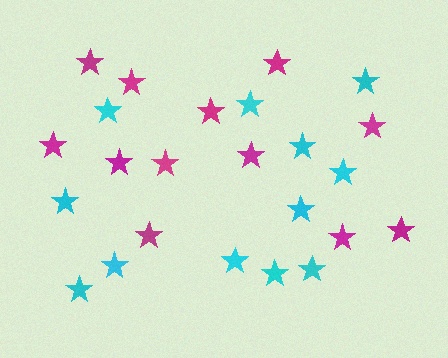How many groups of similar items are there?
There are 2 groups: one group of magenta stars (12) and one group of cyan stars (12).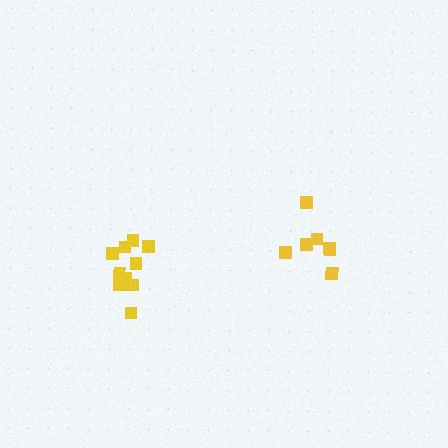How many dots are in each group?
Group 1: 10 dots, Group 2: 8 dots (18 total).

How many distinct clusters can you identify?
There are 2 distinct clusters.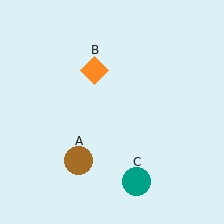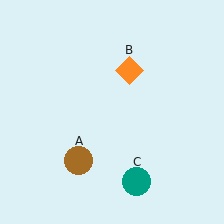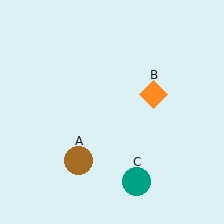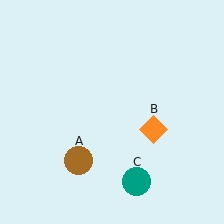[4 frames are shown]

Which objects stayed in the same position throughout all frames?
Brown circle (object A) and teal circle (object C) remained stationary.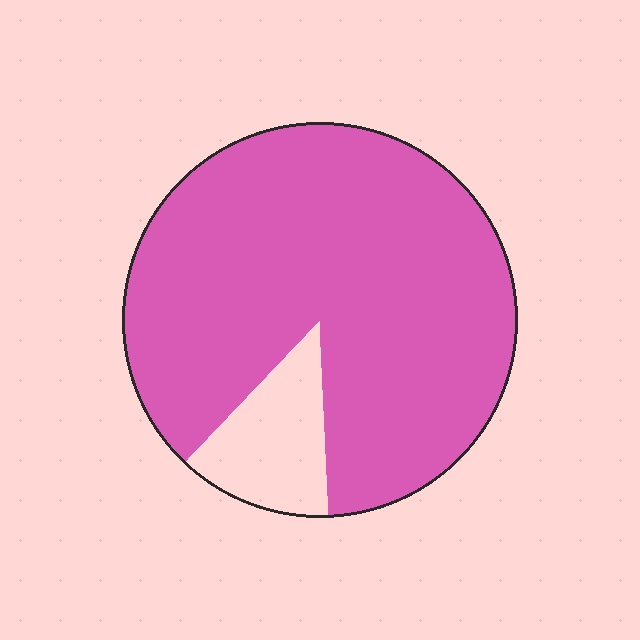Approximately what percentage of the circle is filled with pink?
Approximately 85%.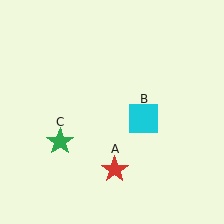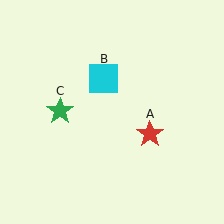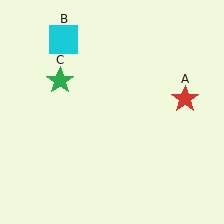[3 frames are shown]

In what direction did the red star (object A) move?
The red star (object A) moved up and to the right.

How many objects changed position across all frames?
3 objects changed position: red star (object A), cyan square (object B), green star (object C).